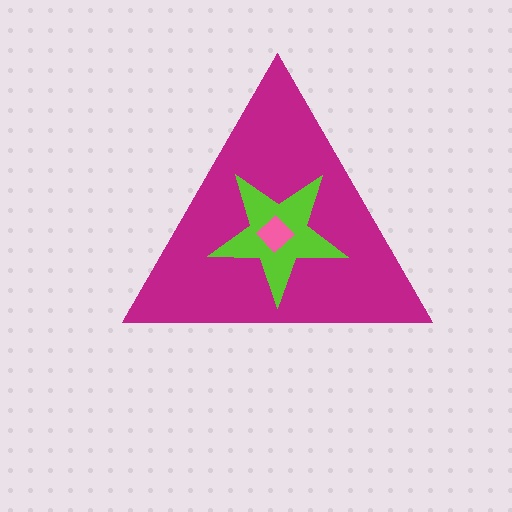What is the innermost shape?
The pink diamond.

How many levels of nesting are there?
3.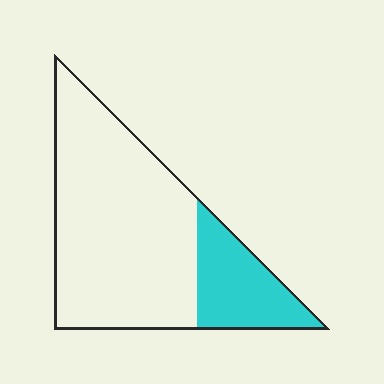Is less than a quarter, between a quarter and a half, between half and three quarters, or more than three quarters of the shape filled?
Less than a quarter.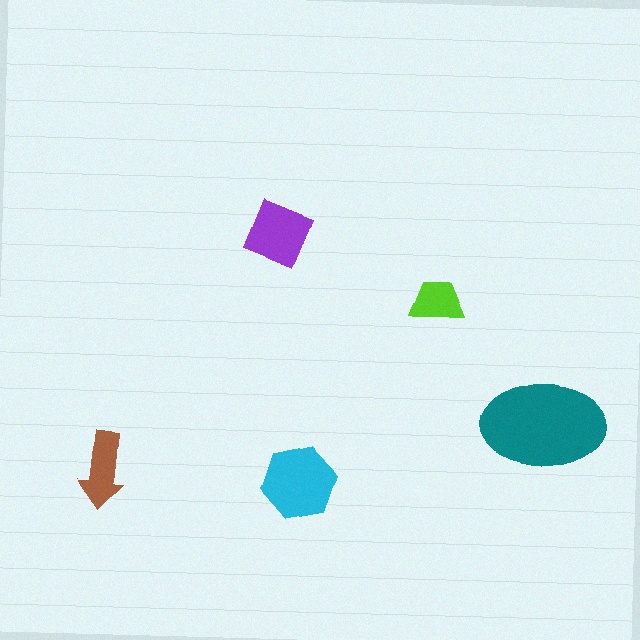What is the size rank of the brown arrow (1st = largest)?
4th.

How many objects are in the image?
There are 5 objects in the image.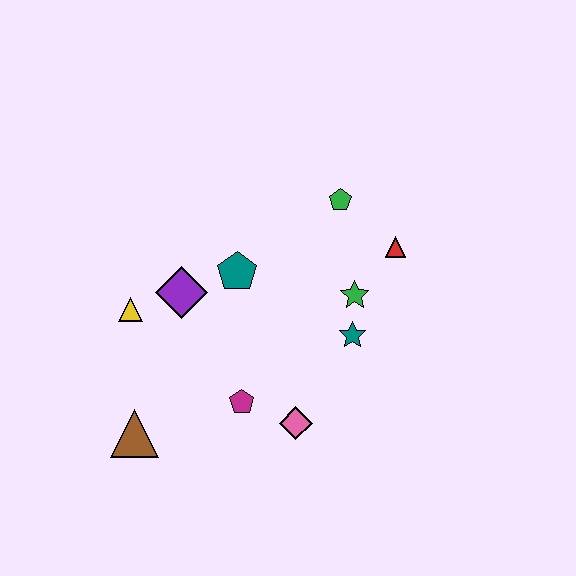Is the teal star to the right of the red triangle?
No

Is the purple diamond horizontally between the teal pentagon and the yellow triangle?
Yes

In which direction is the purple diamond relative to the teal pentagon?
The purple diamond is to the left of the teal pentagon.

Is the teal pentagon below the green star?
No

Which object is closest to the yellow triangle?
The purple diamond is closest to the yellow triangle.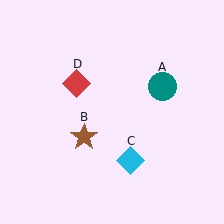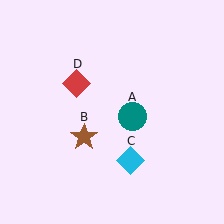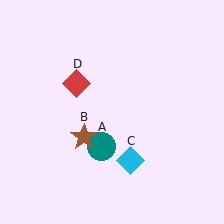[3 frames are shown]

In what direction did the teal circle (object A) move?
The teal circle (object A) moved down and to the left.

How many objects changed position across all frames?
1 object changed position: teal circle (object A).